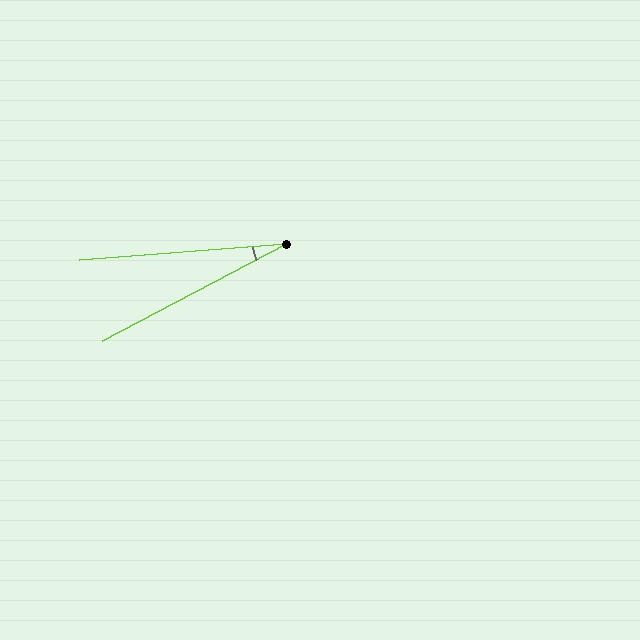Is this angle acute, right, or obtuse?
It is acute.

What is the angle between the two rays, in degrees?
Approximately 23 degrees.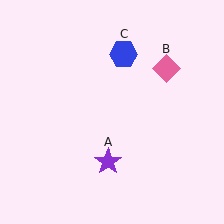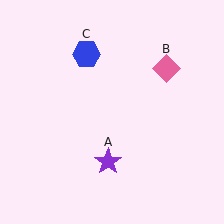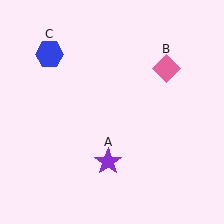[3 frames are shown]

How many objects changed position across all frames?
1 object changed position: blue hexagon (object C).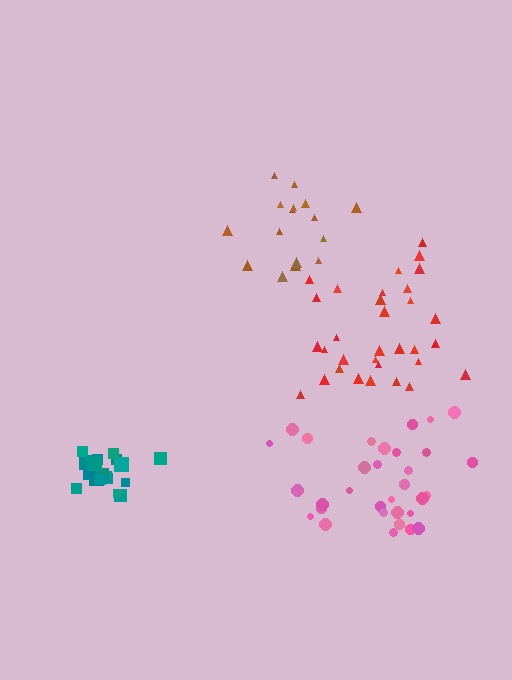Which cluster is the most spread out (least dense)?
Pink.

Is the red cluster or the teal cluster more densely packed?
Teal.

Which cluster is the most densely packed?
Teal.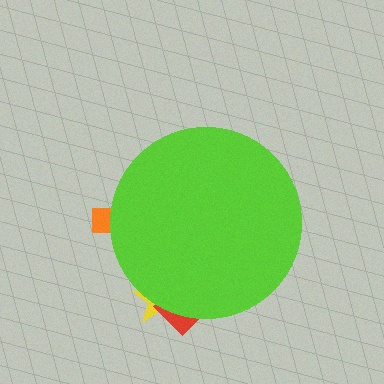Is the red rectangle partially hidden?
Yes, the red rectangle is partially hidden behind the lime circle.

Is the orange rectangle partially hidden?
Yes, the orange rectangle is partially hidden behind the lime circle.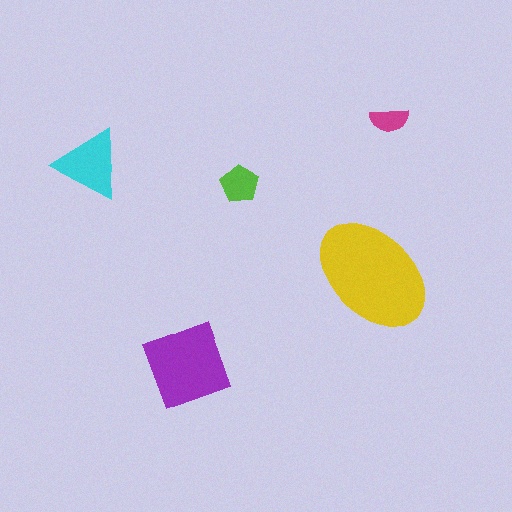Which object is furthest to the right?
The magenta semicircle is rightmost.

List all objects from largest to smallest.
The yellow ellipse, the purple square, the cyan triangle, the lime pentagon, the magenta semicircle.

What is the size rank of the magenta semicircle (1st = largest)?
5th.